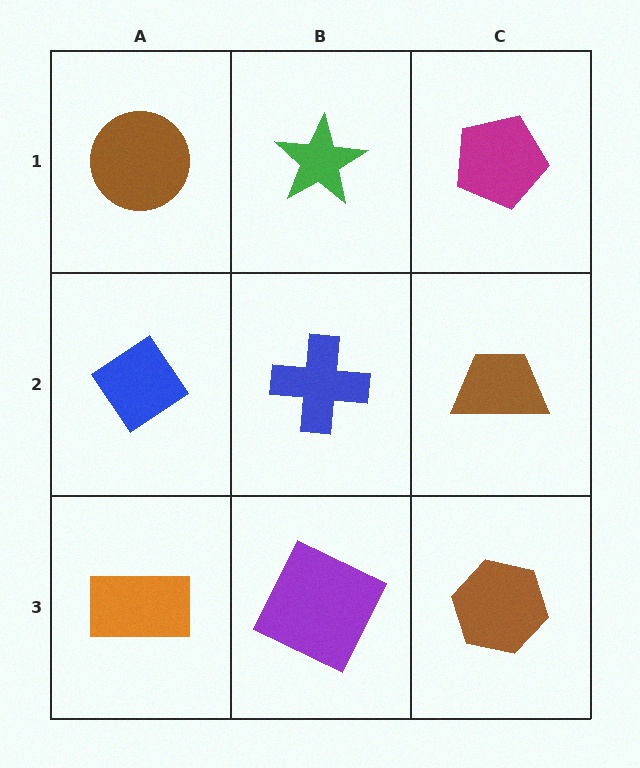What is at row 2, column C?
A brown trapezoid.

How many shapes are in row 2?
3 shapes.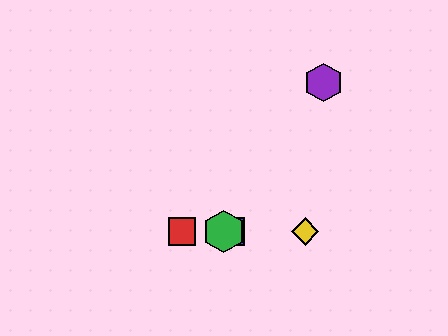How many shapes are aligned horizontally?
4 shapes (the red square, the blue square, the green hexagon, the yellow diamond) are aligned horizontally.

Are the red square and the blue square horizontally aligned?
Yes, both are at y≈231.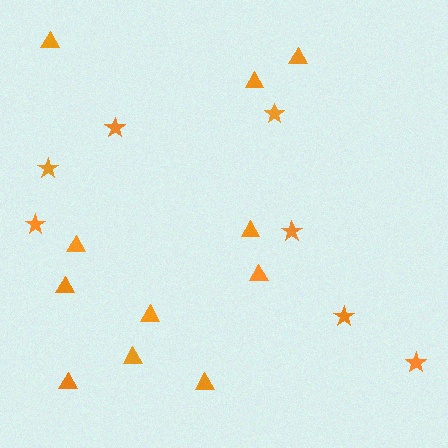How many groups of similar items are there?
There are 2 groups: one group of stars (7) and one group of triangles (11).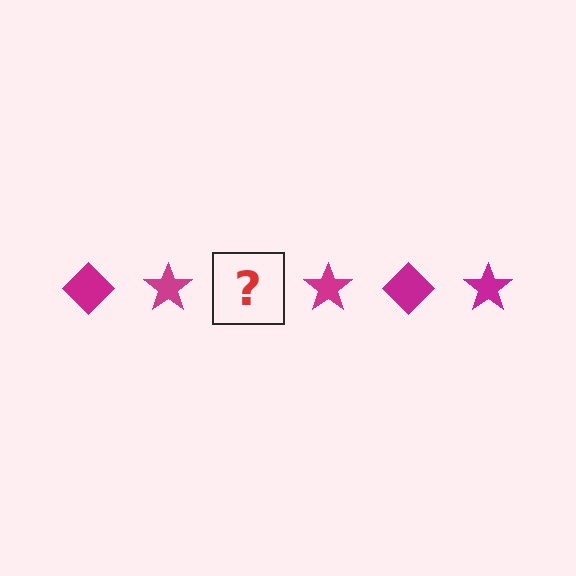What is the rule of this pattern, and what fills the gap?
The rule is that the pattern cycles through diamond, star shapes in magenta. The gap should be filled with a magenta diamond.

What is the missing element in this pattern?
The missing element is a magenta diamond.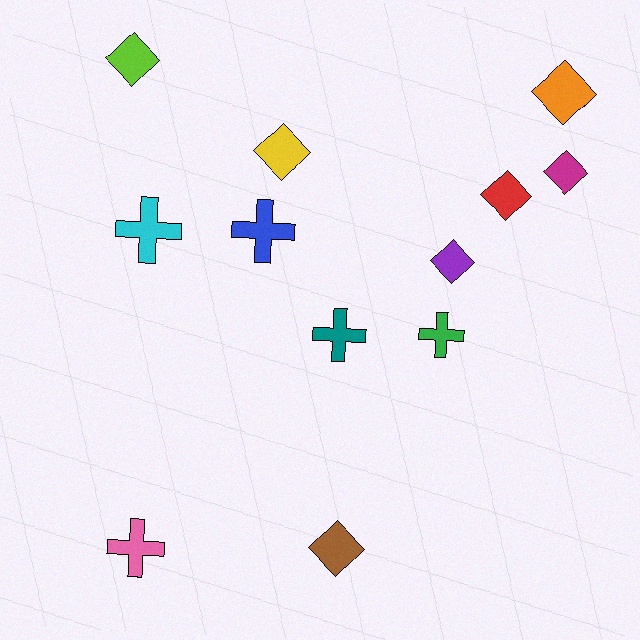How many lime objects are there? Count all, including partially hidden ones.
There is 1 lime object.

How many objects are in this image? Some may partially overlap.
There are 12 objects.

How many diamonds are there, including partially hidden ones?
There are 7 diamonds.